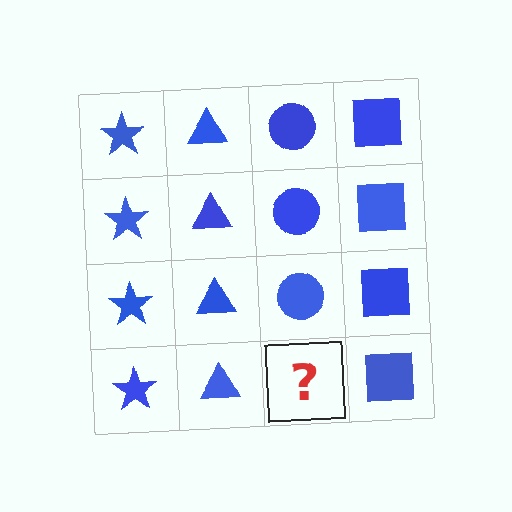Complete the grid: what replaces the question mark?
The question mark should be replaced with a blue circle.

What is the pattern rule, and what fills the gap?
The rule is that each column has a consistent shape. The gap should be filled with a blue circle.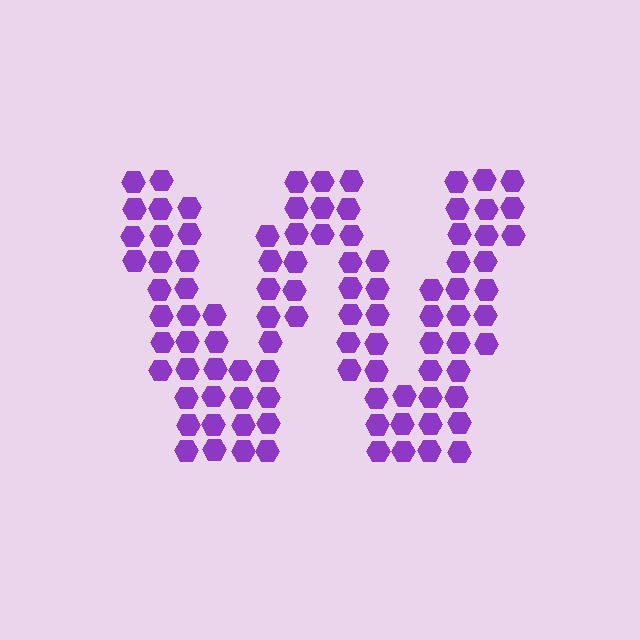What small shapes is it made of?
It is made of small hexagons.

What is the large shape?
The large shape is the letter W.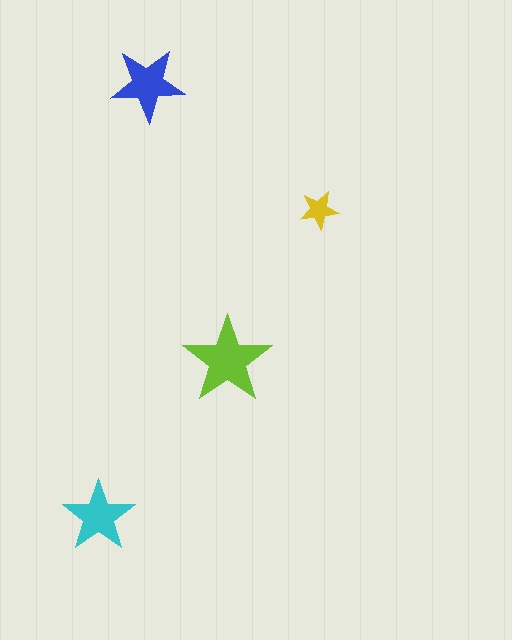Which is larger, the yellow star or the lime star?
The lime one.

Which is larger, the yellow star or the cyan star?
The cyan one.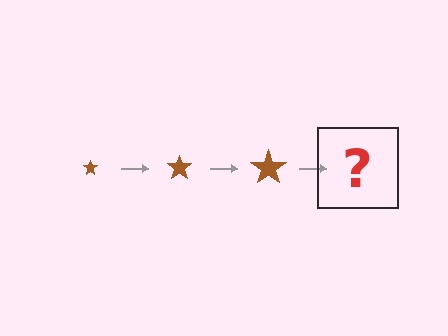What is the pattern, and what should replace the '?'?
The pattern is that the star gets progressively larger each step. The '?' should be a brown star, larger than the previous one.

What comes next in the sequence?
The next element should be a brown star, larger than the previous one.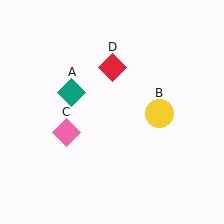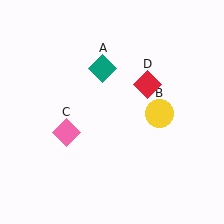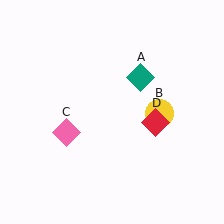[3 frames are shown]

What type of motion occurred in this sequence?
The teal diamond (object A), red diamond (object D) rotated clockwise around the center of the scene.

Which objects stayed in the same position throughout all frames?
Yellow circle (object B) and pink diamond (object C) remained stationary.